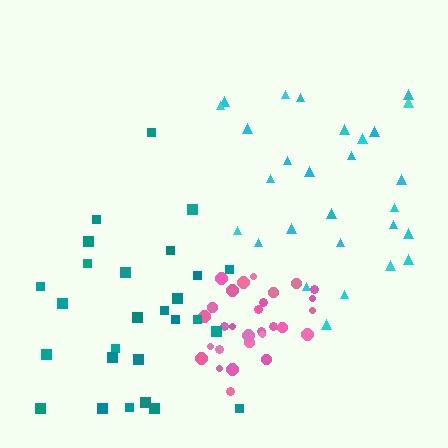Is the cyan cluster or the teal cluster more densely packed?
Cyan.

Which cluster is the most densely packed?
Pink.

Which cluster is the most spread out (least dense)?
Teal.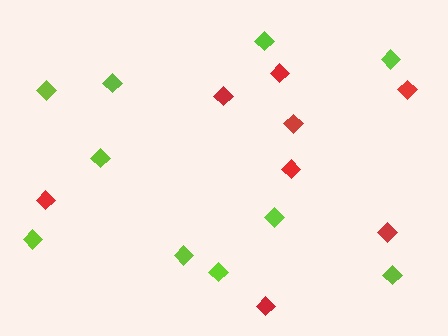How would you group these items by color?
There are 2 groups: one group of red diamonds (8) and one group of lime diamonds (10).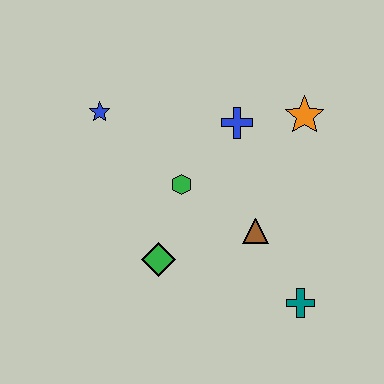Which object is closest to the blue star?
The green hexagon is closest to the blue star.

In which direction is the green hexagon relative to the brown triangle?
The green hexagon is to the left of the brown triangle.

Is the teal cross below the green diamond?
Yes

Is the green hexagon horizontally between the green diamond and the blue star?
No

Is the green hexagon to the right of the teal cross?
No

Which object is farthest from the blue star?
The teal cross is farthest from the blue star.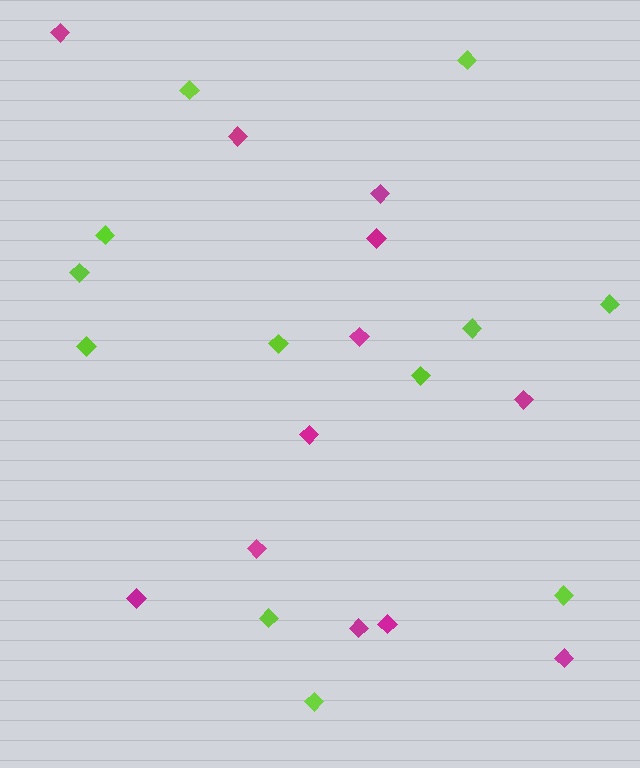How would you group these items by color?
There are 2 groups: one group of magenta diamonds (12) and one group of lime diamonds (12).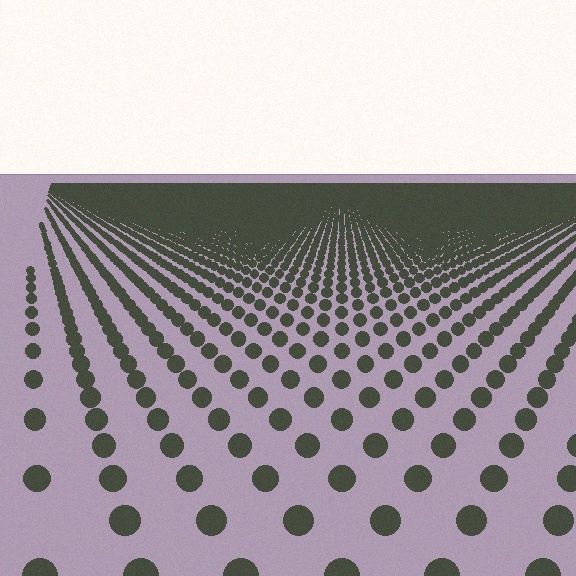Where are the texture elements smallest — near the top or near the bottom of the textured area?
Near the top.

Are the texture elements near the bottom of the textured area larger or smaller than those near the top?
Larger. Near the bottom, elements are closer to the viewer and appear at a bigger on-screen size.